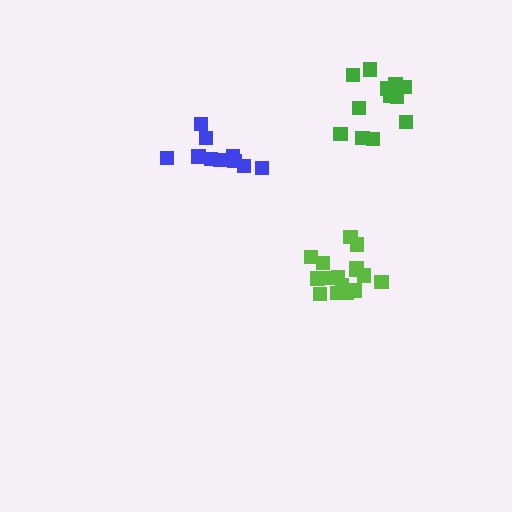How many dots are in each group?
Group 1: 12 dots, Group 2: 16 dots, Group 3: 10 dots (38 total).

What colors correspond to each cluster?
The clusters are colored: green, lime, blue.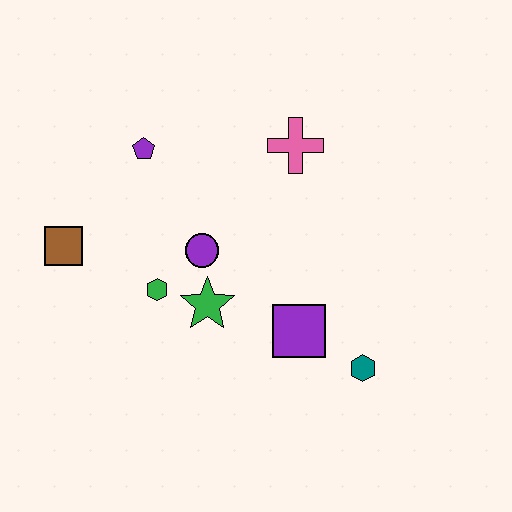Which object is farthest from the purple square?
The brown square is farthest from the purple square.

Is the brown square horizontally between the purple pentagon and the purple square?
No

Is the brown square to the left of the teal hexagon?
Yes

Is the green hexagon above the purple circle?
No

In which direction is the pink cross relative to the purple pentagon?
The pink cross is to the right of the purple pentagon.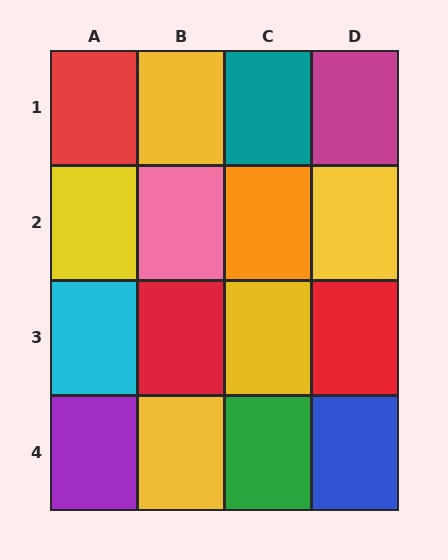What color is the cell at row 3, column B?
Red.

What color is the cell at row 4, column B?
Yellow.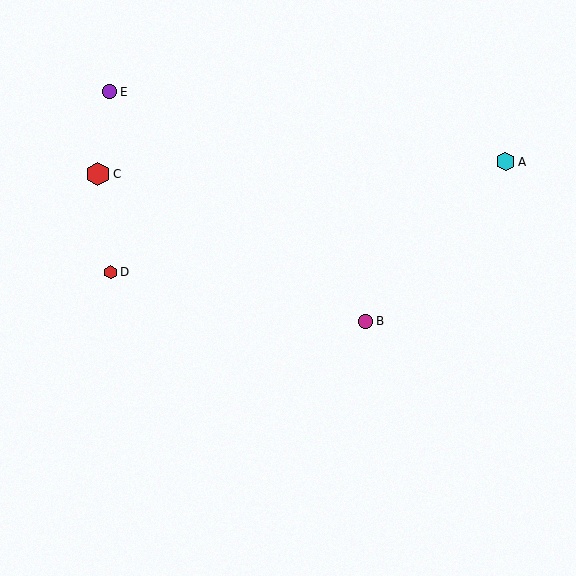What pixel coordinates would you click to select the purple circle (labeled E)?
Click at (109, 92) to select the purple circle E.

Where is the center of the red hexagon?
The center of the red hexagon is at (98, 174).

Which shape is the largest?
The red hexagon (labeled C) is the largest.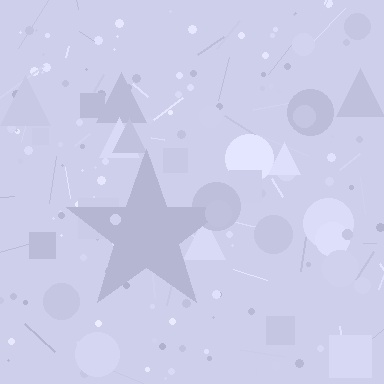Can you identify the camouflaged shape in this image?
The camouflaged shape is a star.